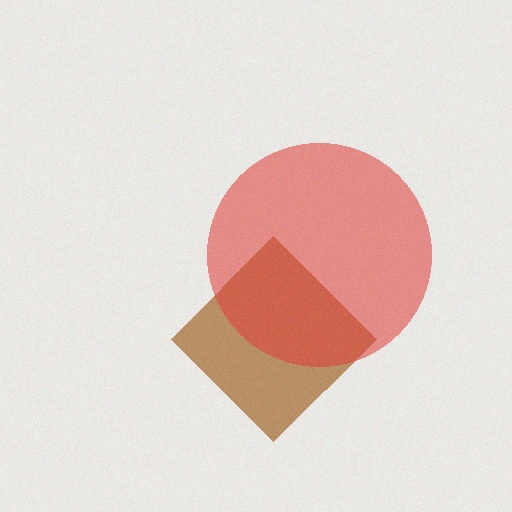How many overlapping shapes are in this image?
There are 2 overlapping shapes in the image.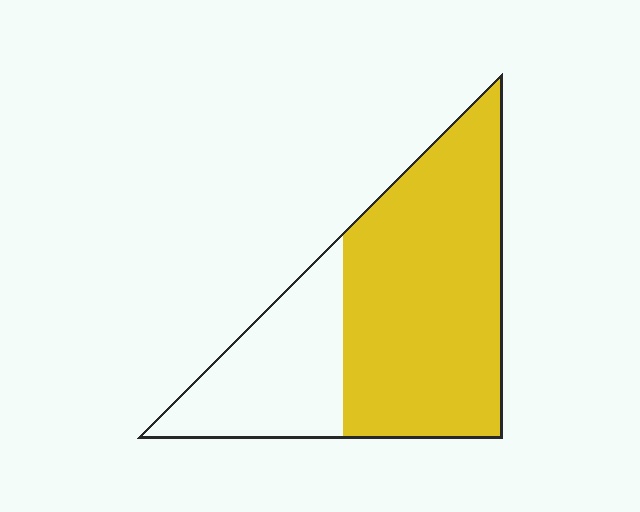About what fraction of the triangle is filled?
About two thirds (2/3).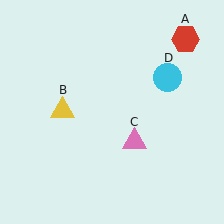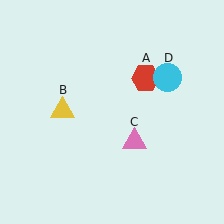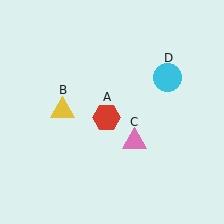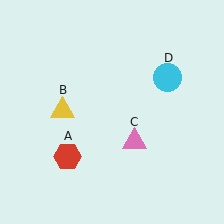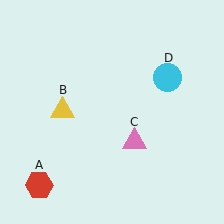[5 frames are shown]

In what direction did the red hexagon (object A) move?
The red hexagon (object A) moved down and to the left.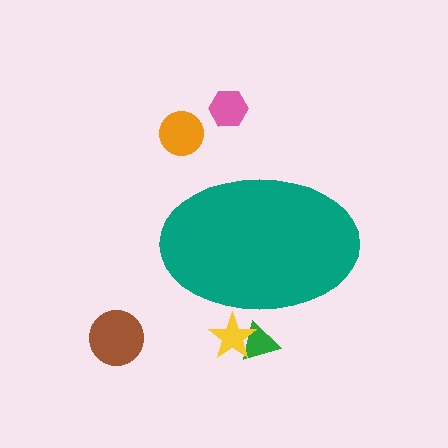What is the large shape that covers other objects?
A teal ellipse.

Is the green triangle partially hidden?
Yes, the green triangle is partially hidden behind the teal ellipse.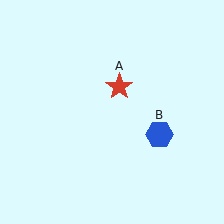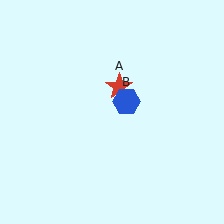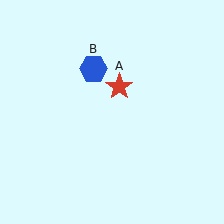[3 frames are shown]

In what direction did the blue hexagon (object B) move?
The blue hexagon (object B) moved up and to the left.